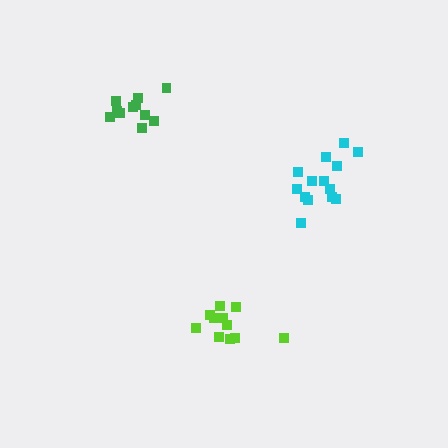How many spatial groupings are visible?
There are 3 spatial groupings.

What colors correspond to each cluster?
The clusters are colored: lime, cyan, green.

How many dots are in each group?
Group 1: 11 dots, Group 2: 14 dots, Group 3: 11 dots (36 total).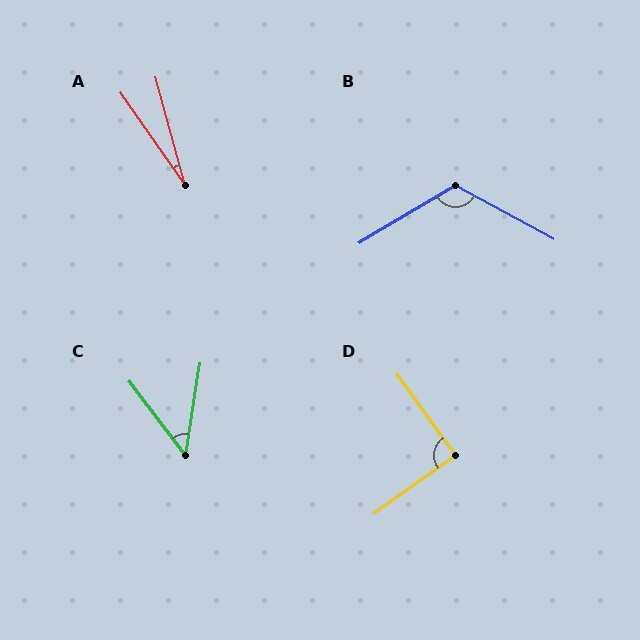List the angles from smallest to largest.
A (20°), C (46°), D (90°), B (121°).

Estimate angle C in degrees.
Approximately 46 degrees.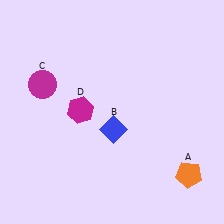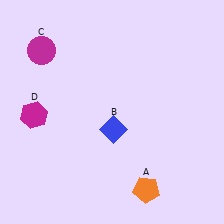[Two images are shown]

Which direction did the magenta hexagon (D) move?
The magenta hexagon (D) moved left.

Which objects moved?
The objects that moved are: the orange pentagon (A), the magenta circle (C), the magenta hexagon (D).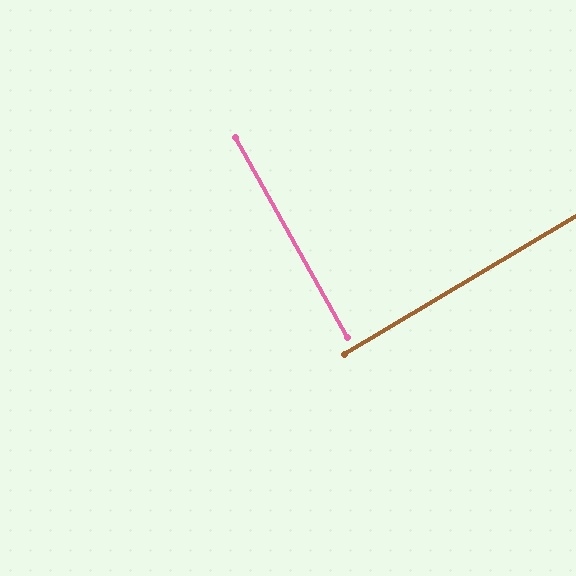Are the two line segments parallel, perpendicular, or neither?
Perpendicular — they meet at approximately 89°.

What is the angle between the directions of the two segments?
Approximately 89 degrees.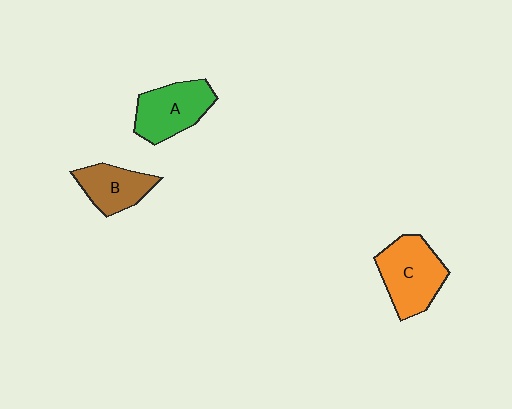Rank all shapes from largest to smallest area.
From largest to smallest: C (orange), A (green), B (brown).